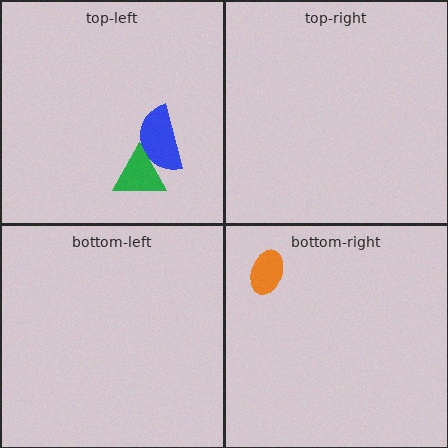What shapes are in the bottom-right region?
The orange ellipse.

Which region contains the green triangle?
The top-left region.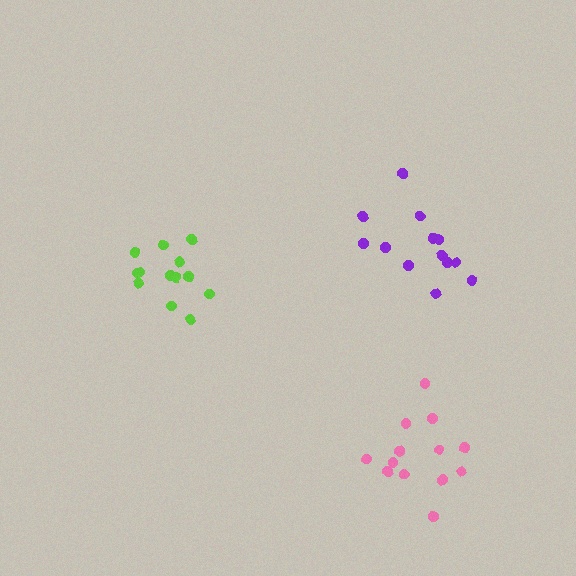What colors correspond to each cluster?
The clusters are colored: purple, lime, pink.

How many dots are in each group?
Group 1: 13 dots, Group 2: 13 dots, Group 3: 13 dots (39 total).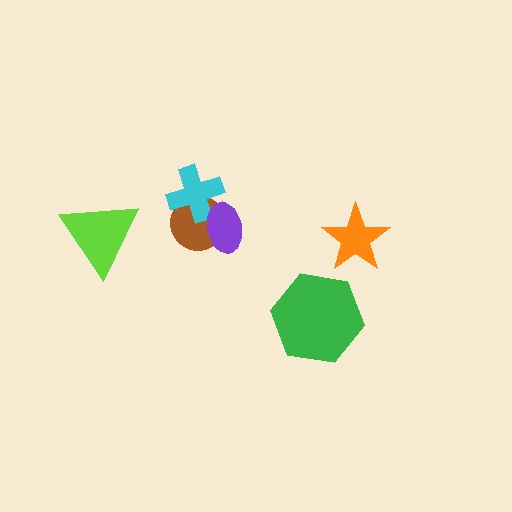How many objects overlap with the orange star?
0 objects overlap with the orange star.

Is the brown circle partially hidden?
Yes, it is partially covered by another shape.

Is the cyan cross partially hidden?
Yes, it is partially covered by another shape.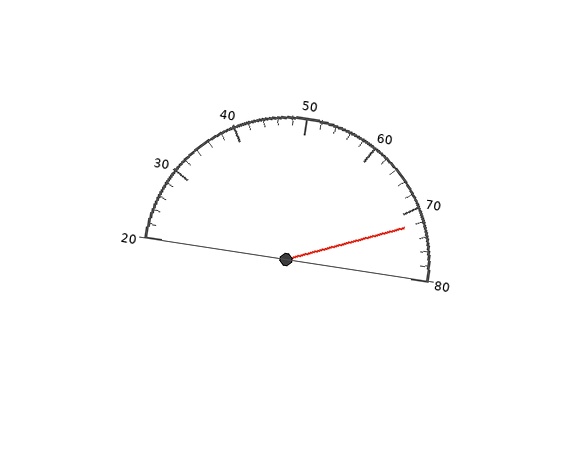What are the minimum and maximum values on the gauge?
The gauge ranges from 20 to 80.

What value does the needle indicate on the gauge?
The needle indicates approximately 72.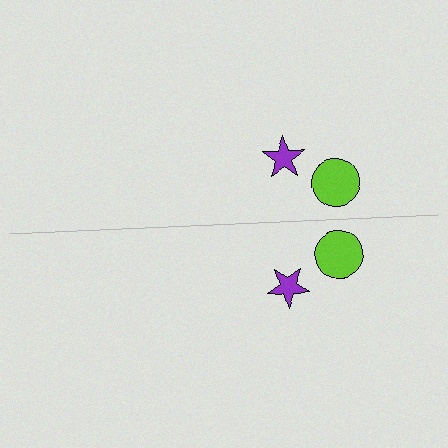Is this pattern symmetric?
Yes, this pattern has bilateral (reflection) symmetry.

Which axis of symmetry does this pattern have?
The pattern has a horizontal axis of symmetry running through the center of the image.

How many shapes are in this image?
There are 4 shapes in this image.